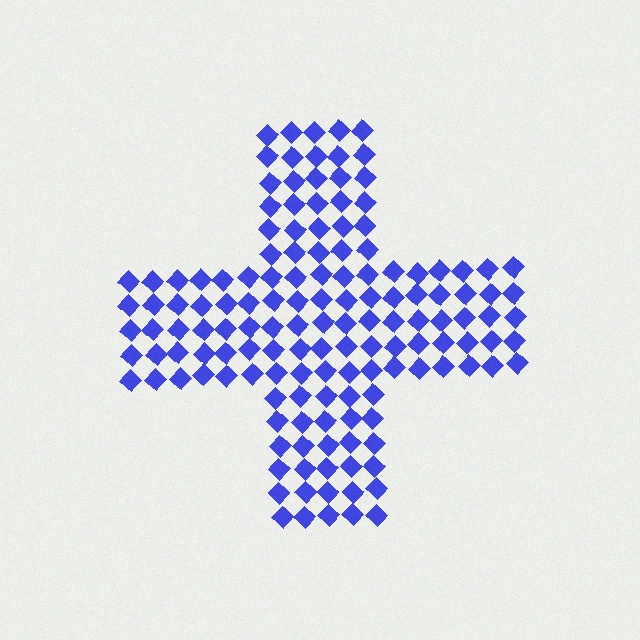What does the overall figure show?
The overall figure shows a cross.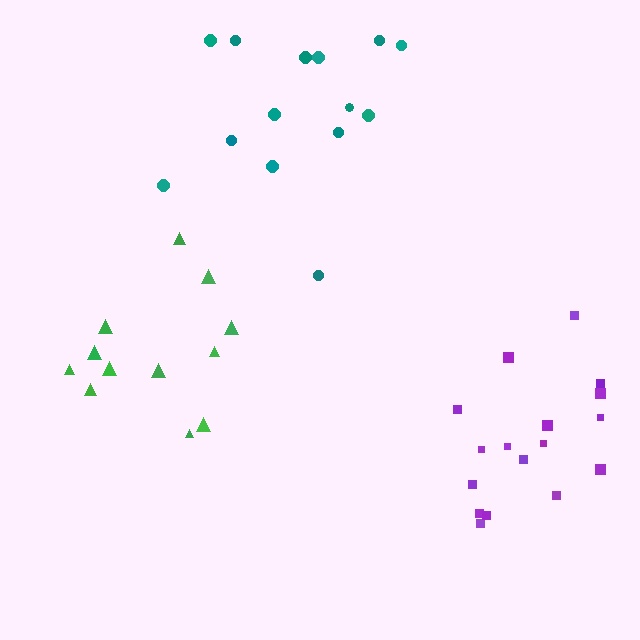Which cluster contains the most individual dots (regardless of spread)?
Purple (19).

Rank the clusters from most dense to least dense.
teal, purple, green.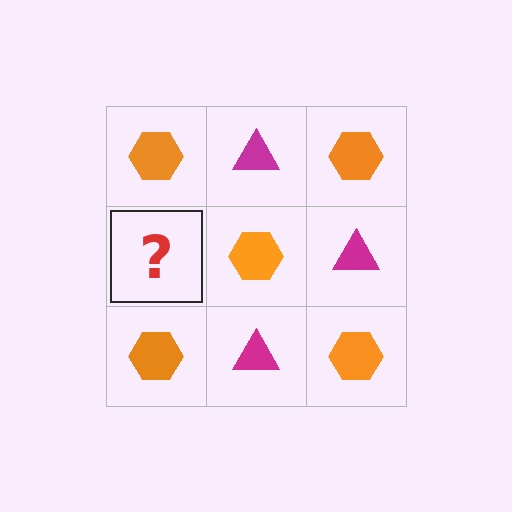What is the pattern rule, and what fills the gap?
The rule is that it alternates orange hexagon and magenta triangle in a checkerboard pattern. The gap should be filled with a magenta triangle.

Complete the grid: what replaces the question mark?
The question mark should be replaced with a magenta triangle.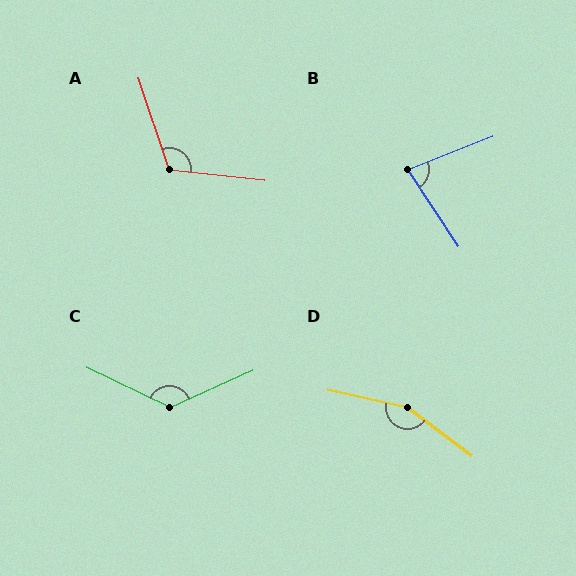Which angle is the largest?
D, at approximately 156 degrees.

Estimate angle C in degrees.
Approximately 130 degrees.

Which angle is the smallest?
B, at approximately 78 degrees.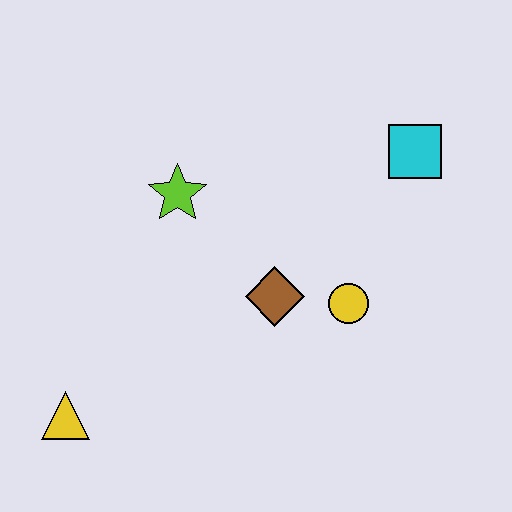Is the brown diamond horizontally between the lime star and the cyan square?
Yes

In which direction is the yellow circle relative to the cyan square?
The yellow circle is below the cyan square.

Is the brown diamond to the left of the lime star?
No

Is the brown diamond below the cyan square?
Yes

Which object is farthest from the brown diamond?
The yellow triangle is farthest from the brown diamond.